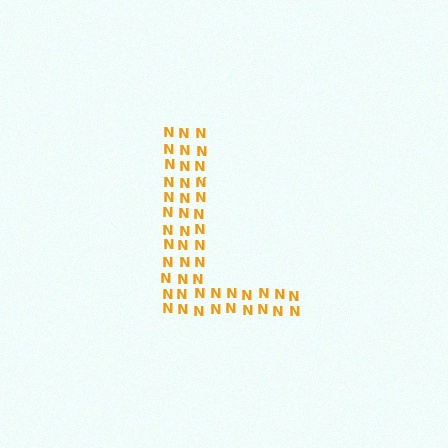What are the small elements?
The small elements are letter N's.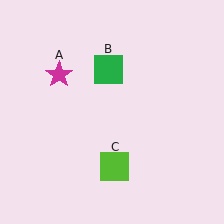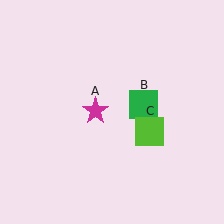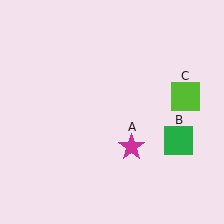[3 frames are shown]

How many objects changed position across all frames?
3 objects changed position: magenta star (object A), green square (object B), lime square (object C).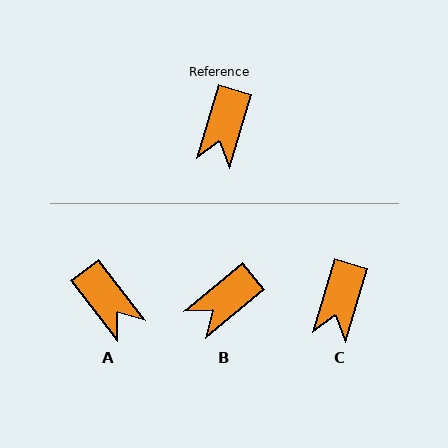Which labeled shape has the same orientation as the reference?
C.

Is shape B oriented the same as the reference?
No, it is off by about 34 degrees.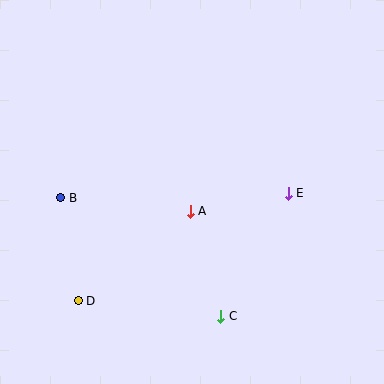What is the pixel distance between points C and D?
The distance between C and D is 144 pixels.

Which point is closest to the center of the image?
Point A at (190, 211) is closest to the center.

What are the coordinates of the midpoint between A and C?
The midpoint between A and C is at (206, 264).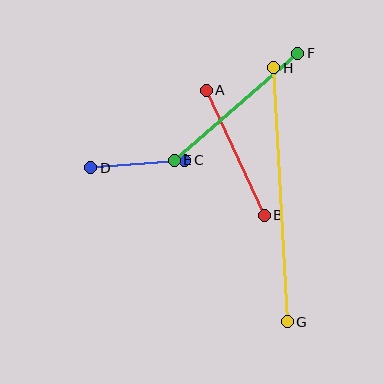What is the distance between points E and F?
The distance is approximately 164 pixels.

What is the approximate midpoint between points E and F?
The midpoint is at approximately (236, 107) pixels.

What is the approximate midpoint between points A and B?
The midpoint is at approximately (235, 153) pixels.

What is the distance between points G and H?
The distance is approximately 255 pixels.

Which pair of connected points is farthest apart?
Points G and H are farthest apart.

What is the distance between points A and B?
The distance is approximately 138 pixels.